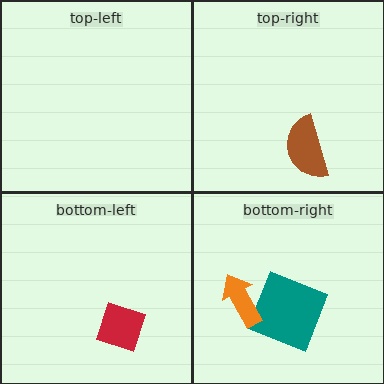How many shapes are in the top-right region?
1.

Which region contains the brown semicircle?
The top-right region.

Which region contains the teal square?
The bottom-right region.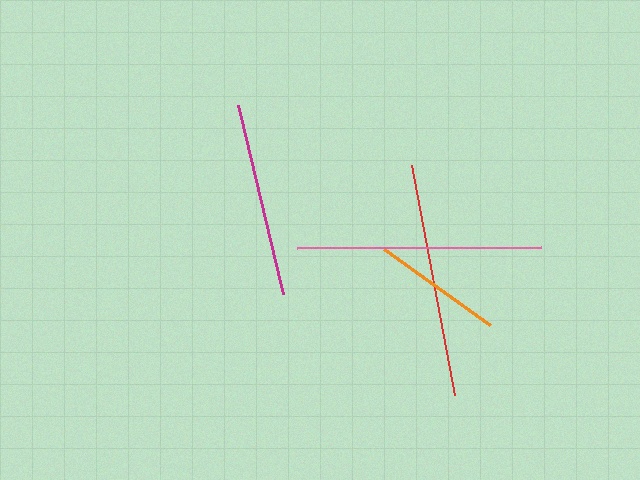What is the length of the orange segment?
The orange segment is approximately 130 pixels long.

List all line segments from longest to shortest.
From longest to shortest: pink, red, magenta, orange.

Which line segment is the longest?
The pink line is the longest at approximately 244 pixels.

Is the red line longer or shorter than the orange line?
The red line is longer than the orange line.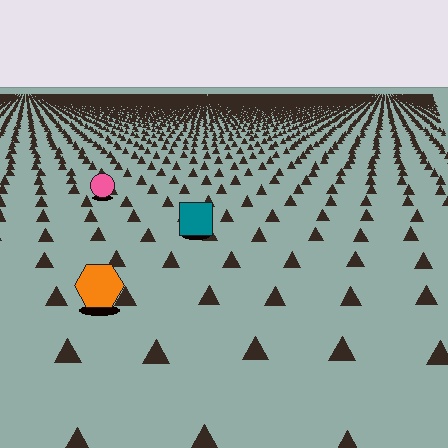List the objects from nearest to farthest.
From nearest to farthest: the orange hexagon, the teal square, the pink circle.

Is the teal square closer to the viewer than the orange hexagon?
No. The orange hexagon is closer — you can tell from the texture gradient: the ground texture is coarser near it.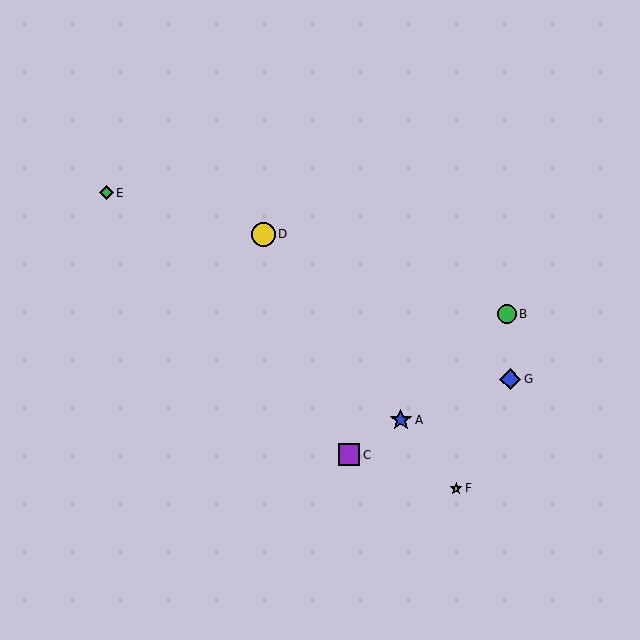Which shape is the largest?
The yellow circle (labeled D) is the largest.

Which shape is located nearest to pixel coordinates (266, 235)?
The yellow circle (labeled D) at (263, 234) is nearest to that location.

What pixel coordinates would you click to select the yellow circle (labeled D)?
Click at (263, 234) to select the yellow circle D.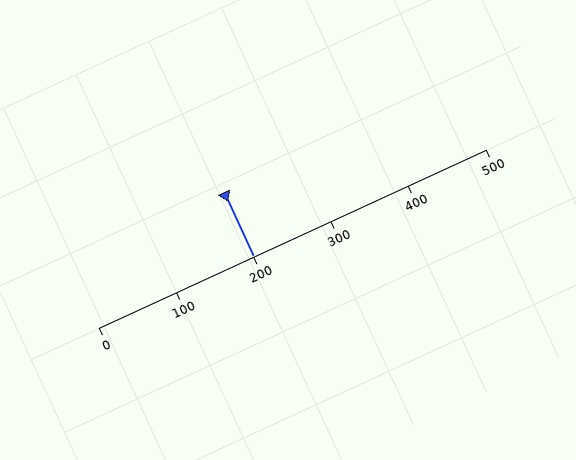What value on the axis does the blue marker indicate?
The marker indicates approximately 200.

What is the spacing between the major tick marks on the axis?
The major ticks are spaced 100 apart.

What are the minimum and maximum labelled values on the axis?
The axis runs from 0 to 500.